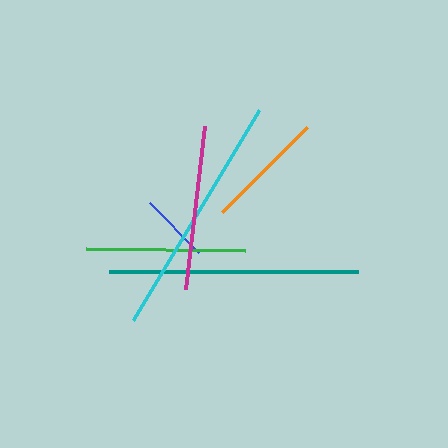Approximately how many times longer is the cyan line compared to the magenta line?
The cyan line is approximately 1.5 times the length of the magenta line.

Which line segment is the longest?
The teal line is the longest at approximately 249 pixels.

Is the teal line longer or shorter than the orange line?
The teal line is longer than the orange line.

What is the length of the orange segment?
The orange segment is approximately 119 pixels long.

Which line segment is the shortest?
The blue line is the shortest at approximately 70 pixels.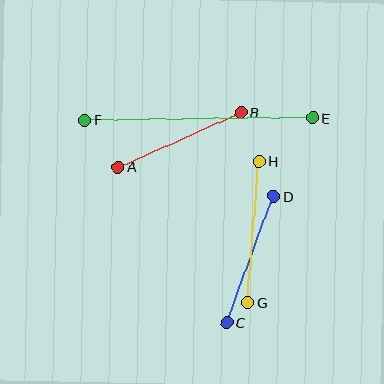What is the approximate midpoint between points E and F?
The midpoint is at approximately (199, 119) pixels.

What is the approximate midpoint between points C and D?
The midpoint is at approximately (250, 260) pixels.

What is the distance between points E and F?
The distance is approximately 228 pixels.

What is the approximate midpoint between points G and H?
The midpoint is at approximately (253, 232) pixels.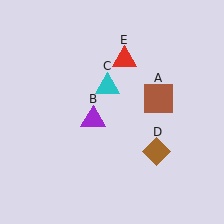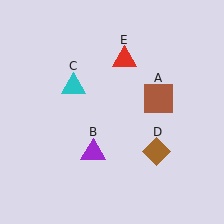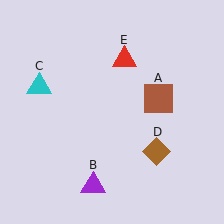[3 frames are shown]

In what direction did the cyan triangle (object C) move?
The cyan triangle (object C) moved left.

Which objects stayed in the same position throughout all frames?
Brown square (object A) and brown diamond (object D) and red triangle (object E) remained stationary.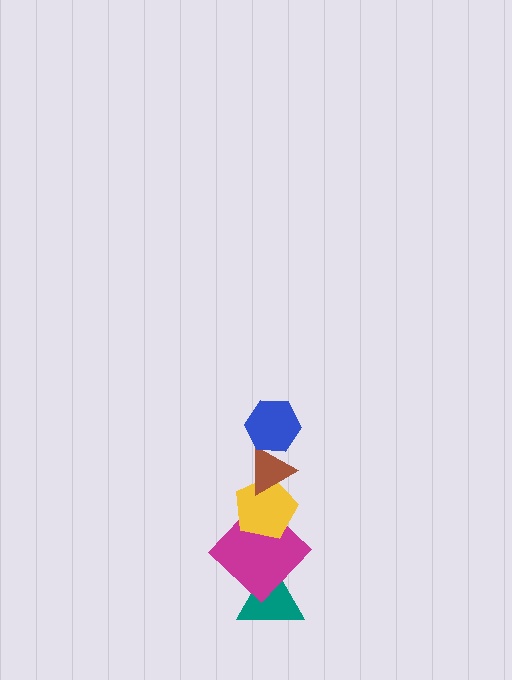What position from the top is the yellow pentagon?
The yellow pentagon is 3rd from the top.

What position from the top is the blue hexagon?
The blue hexagon is 1st from the top.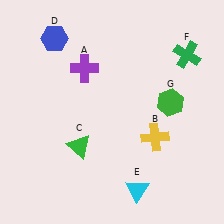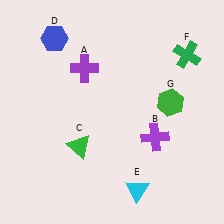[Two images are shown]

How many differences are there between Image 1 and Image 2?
There is 1 difference between the two images.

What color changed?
The cross (B) changed from yellow in Image 1 to purple in Image 2.